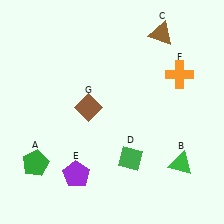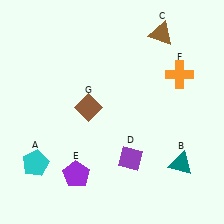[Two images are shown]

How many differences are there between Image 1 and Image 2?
There are 3 differences between the two images.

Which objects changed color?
A changed from green to cyan. B changed from green to teal. D changed from green to purple.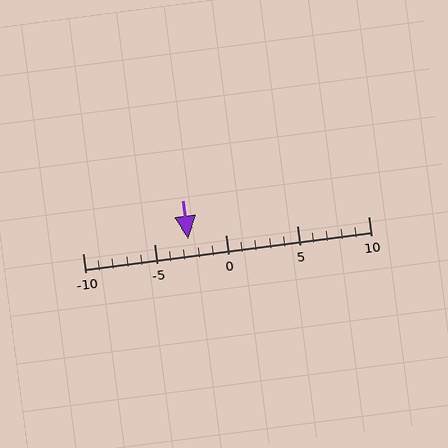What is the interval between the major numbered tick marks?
The major tick marks are spaced 5 units apart.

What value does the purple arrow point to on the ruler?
The purple arrow points to approximately -3.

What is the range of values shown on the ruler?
The ruler shows values from -10 to 10.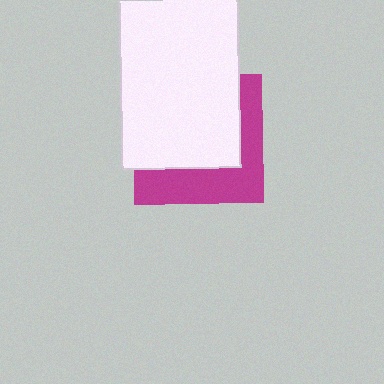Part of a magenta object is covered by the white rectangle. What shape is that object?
It is a square.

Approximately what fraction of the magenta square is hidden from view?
Roughly 61% of the magenta square is hidden behind the white rectangle.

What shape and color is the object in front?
The object in front is a white rectangle.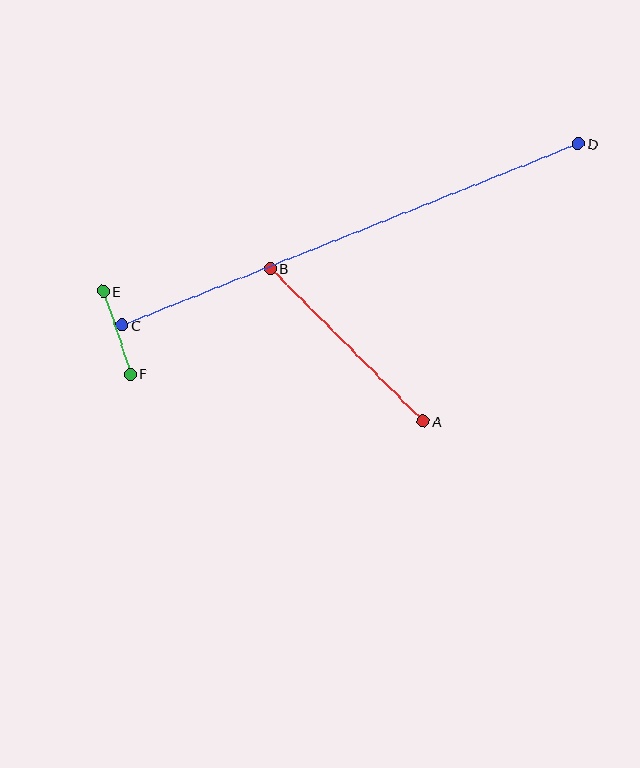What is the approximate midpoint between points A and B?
The midpoint is at approximately (347, 345) pixels.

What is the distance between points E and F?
The distance is approximately 87 pixels.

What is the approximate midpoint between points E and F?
The midpoint is at approximately (117, 333) pixels.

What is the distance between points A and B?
The distance is approximately 216 pixels.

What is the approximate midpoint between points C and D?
The midpoint is at approximately (350, 234) pixels.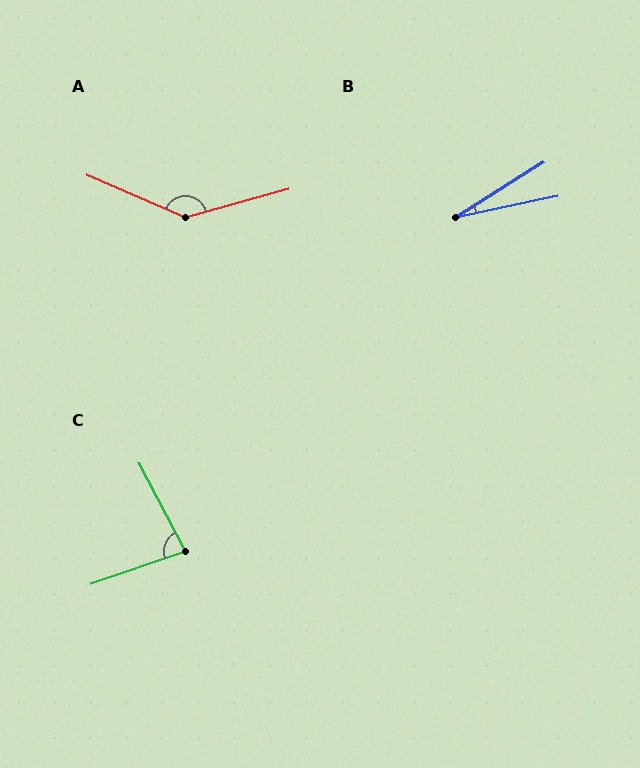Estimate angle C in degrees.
Approximately 82 degrees.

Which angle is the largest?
A, at approximately 141 degrees.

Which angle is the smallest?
B, at approximately 20 degrees.